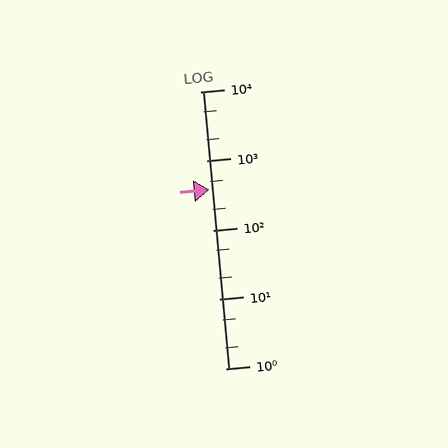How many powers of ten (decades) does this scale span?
The scale spans 4 decades, from 1 to 10000.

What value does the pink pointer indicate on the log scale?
The pointer indicates approximately 380.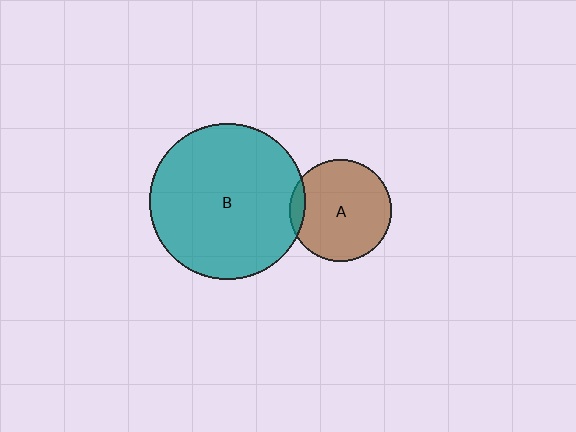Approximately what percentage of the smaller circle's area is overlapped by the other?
Approximately 5%.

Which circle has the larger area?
Circle B (teal).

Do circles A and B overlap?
Yes.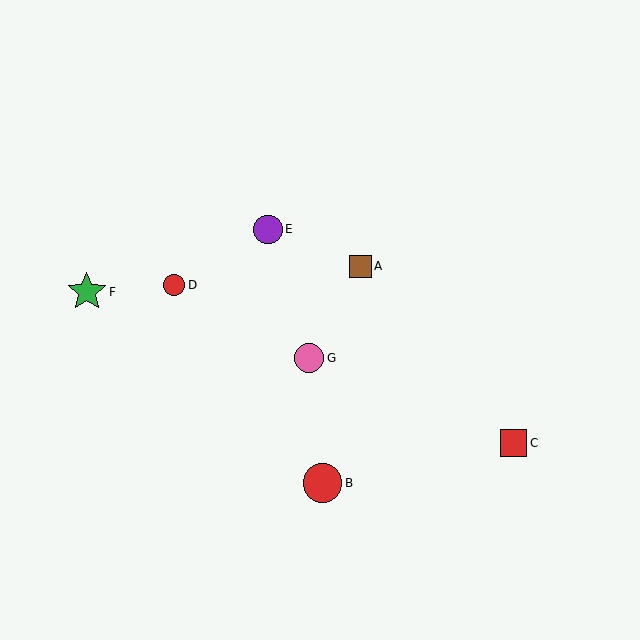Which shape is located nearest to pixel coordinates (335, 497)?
The red circle (labeled B) at (323, 483) is nearest to that location.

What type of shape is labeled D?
Shape D is a red circle.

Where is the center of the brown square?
The center of the brown square is at (361, 267).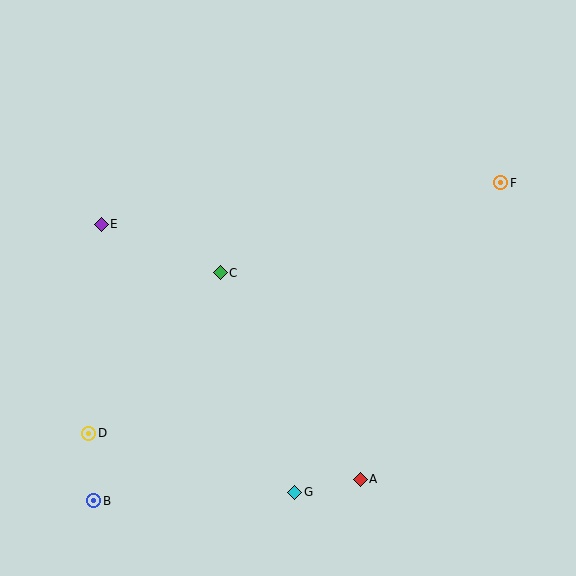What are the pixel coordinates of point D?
Point D is at (89, 433).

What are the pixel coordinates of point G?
Point G is at (295, 492).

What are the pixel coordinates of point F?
Point F is at (501, 183).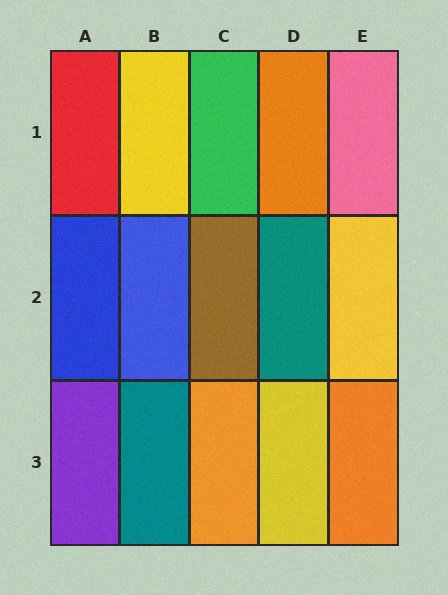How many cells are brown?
1 cell is brown.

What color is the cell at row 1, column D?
Orange.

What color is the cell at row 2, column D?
Teal.